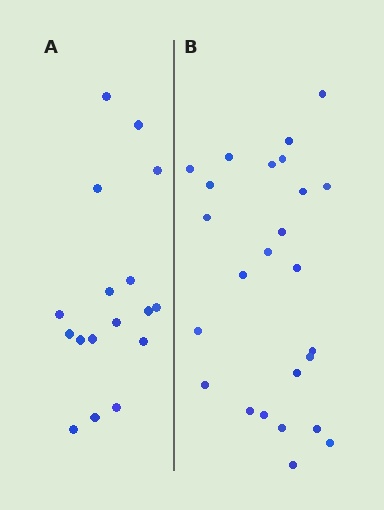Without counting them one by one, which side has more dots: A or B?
Region B (the right region) has more dots.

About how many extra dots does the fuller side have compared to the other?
Region B has roughly 8 or so more dots than region A.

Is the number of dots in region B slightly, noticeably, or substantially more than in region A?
Region B has substantially more. The ratio is roughly 1.5 to 1.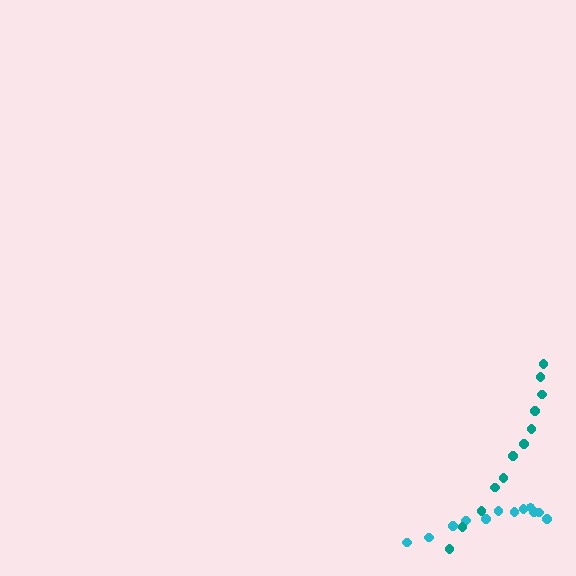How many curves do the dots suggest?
There are 2 distinct paths.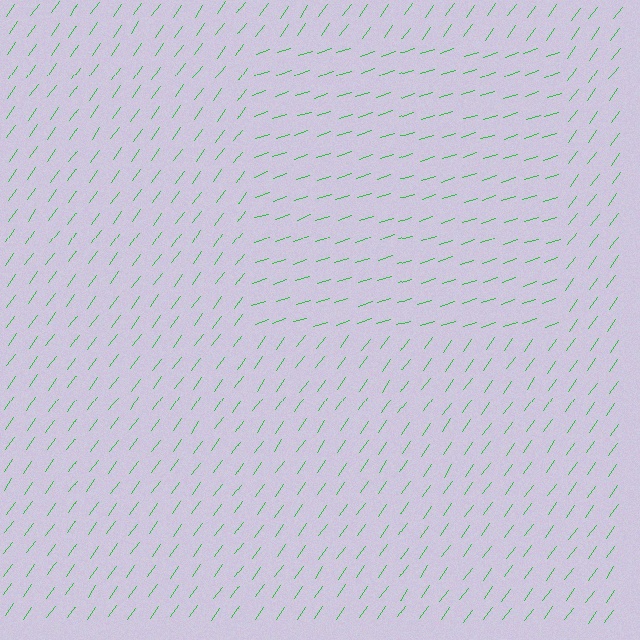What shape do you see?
I see a rectangle.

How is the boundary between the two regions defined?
The boundary is defined purely by a change in line orientation (approximately 36 degrees difference). All lines are the same color and thickness.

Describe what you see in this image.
The image is filled with small green line segments. A rectangle region in the image has lines oriented differently from the surrounding lines, creating a visible texture boundary.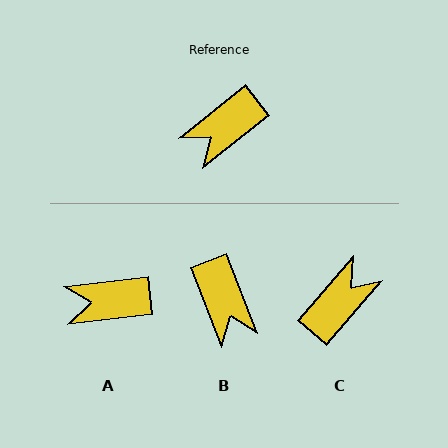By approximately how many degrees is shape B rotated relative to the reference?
Approximately 72 degrees counter-clockwise.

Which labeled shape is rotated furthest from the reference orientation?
C, about 169 degrees away.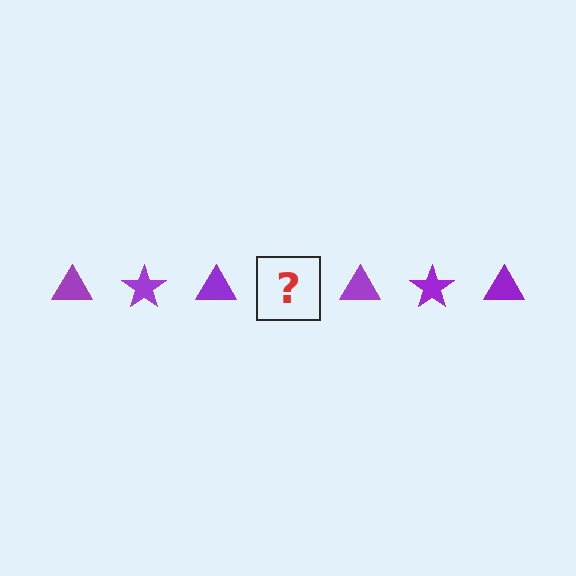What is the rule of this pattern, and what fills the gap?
The rule is that the pattern cycles through triangle, star shapes in purple. The gap should be filled with a purple star.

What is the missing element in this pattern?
The missing element is a purple star.